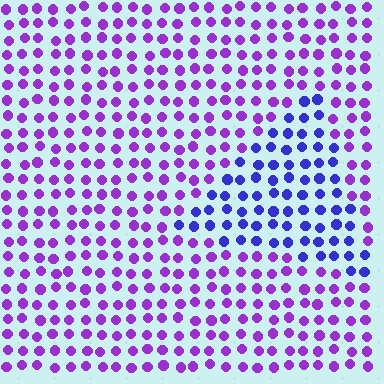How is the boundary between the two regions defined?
The boundary is defined purely by a slight shift in hue (about 39 degrees). Spacing, size, and orientation are identical on both sides.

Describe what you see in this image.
The image is filled with small purple elements in a uniform arrangement. A triangle-shaped region is visible where the elements are tinted to a slightly different hue, forming a subtle color boundary.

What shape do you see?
I see a triangle.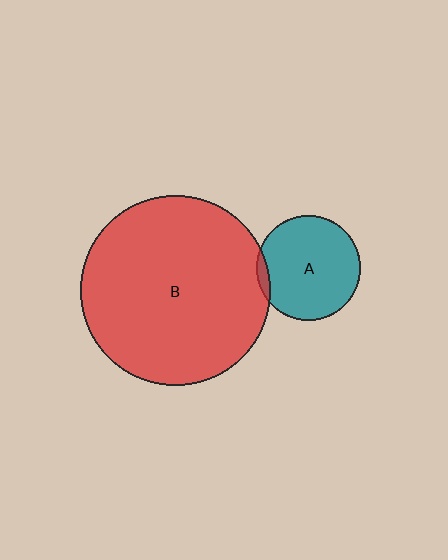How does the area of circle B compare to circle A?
Approximately 3.3 times.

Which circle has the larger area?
Circle B (red).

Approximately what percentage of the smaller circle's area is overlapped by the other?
Approximately 5%.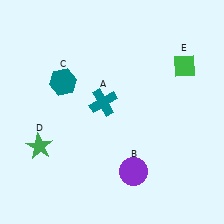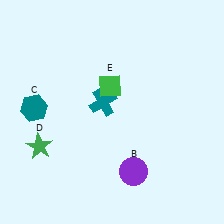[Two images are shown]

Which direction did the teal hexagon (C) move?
The teal hexagon (C) moved left.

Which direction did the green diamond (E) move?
The green diamond (E) moved left.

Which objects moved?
The objects that moved are: the teal hexagon (C), the green diamond (E).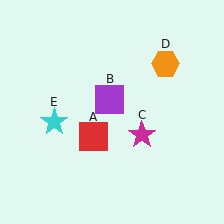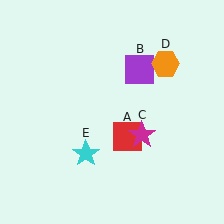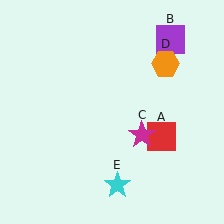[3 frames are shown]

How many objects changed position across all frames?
3 objects changed position: red square (object A), purple square (object B), cyan star (object E).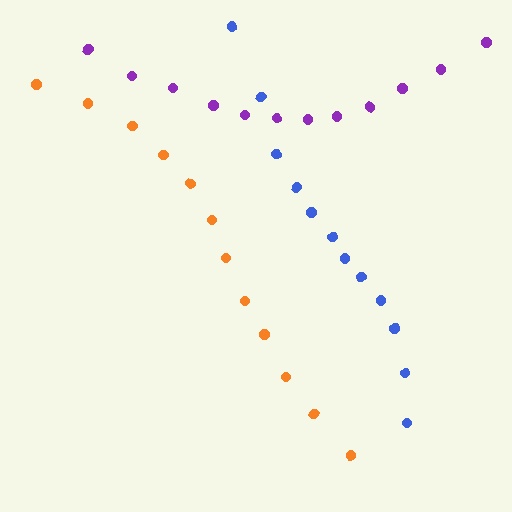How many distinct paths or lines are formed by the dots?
There are 3 distinct paths.